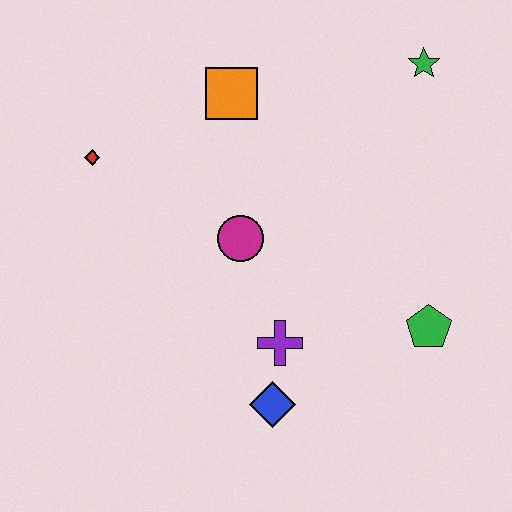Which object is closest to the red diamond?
The orange square is closest to the red diamond.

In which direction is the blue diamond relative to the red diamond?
The blue diamond is below the red diamond.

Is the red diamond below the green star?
Yes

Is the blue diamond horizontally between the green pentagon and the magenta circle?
Yes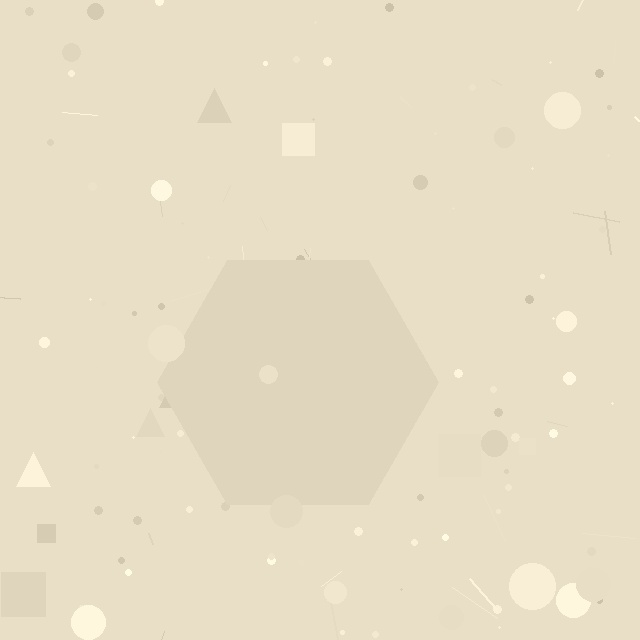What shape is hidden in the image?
A hexagon is hidden in the image.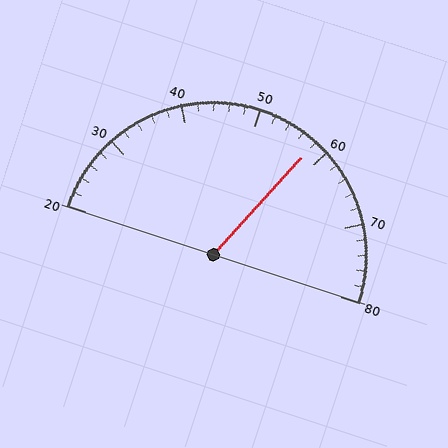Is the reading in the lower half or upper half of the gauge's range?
The reading is in the upper half of the range (20 to 80).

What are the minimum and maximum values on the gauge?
The gauge ranges from 20 to 80.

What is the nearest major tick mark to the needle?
The nearest major tick mark is 60.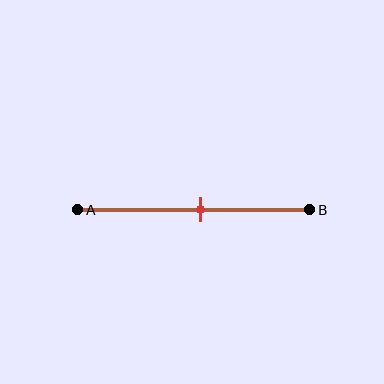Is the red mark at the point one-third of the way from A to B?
No, the mark is at about 55% from A, not at the 33% one-third point.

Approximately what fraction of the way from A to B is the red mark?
The red mark is approximately 55% of the way from A to B.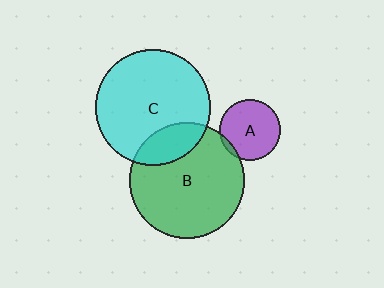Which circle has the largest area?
Circle C (cyan).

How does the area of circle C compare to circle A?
Approximately 3.5 times.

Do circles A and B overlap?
Yes.